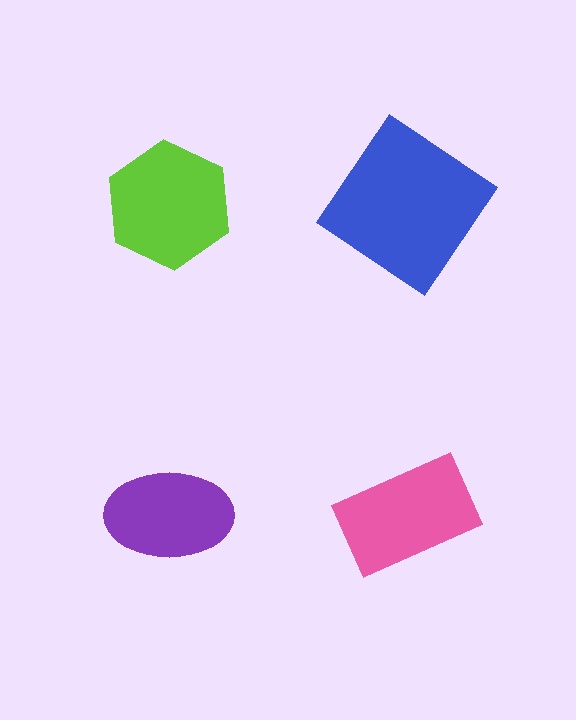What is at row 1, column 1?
A lime hexagon.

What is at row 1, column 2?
A blue diamond.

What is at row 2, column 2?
A pink rectangle.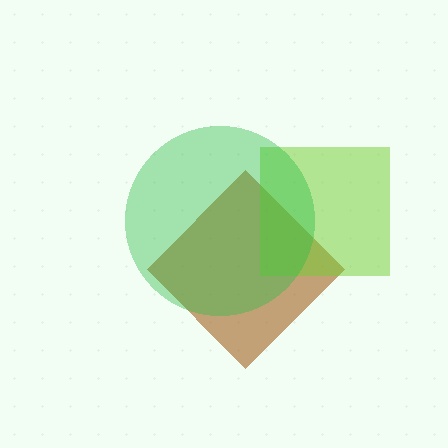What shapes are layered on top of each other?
The layered shapes are: a brown diamond, a lime square, a green circle.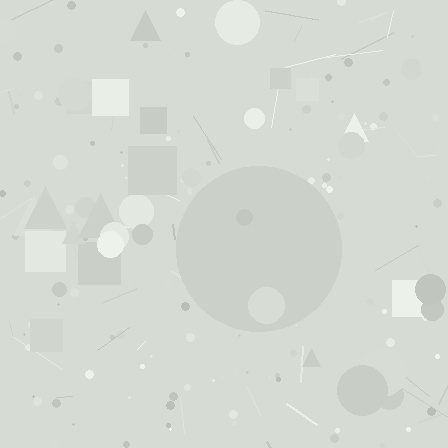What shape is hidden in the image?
A circle is hidden in the image.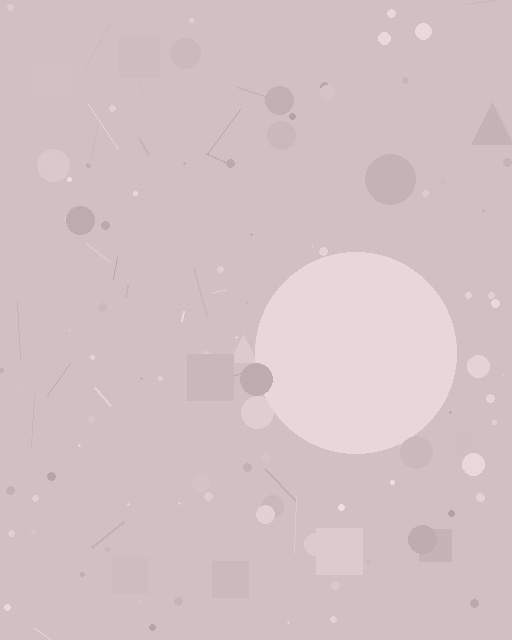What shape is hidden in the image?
A circle is hidden in the image.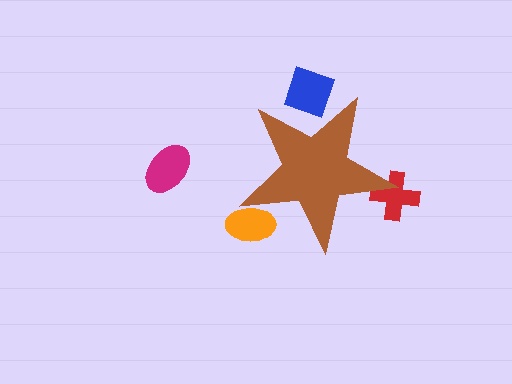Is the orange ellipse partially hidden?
Yes, the orange ellipse is partially hidden behind the brown star.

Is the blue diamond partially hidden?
Yes, the blue diamond is partially hidden behind the brown star.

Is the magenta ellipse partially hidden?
No, the magenta ellipse is fully visible.